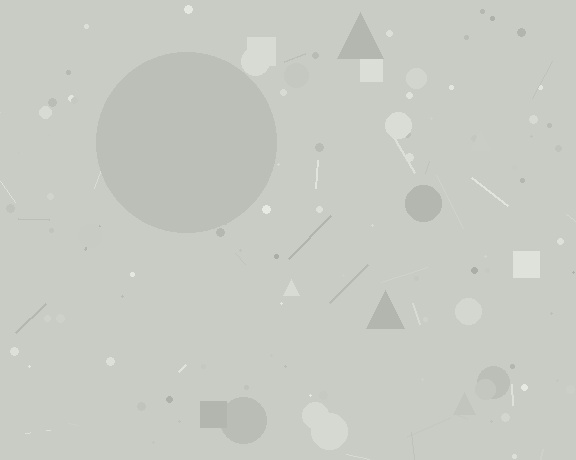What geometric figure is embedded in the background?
A circle is embedded in the background.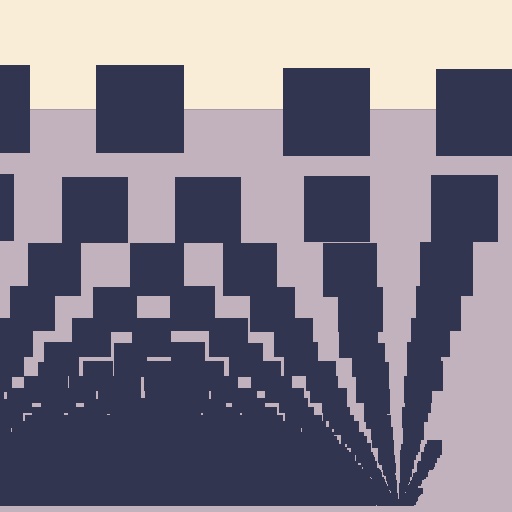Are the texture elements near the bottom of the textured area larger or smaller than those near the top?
Smaller. The gradient is inverted — elements near the bottom are smaller and denser.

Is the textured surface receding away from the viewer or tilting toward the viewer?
The surface appears to tilt toward the viewer. Texture elements get larger and sparser toward the top.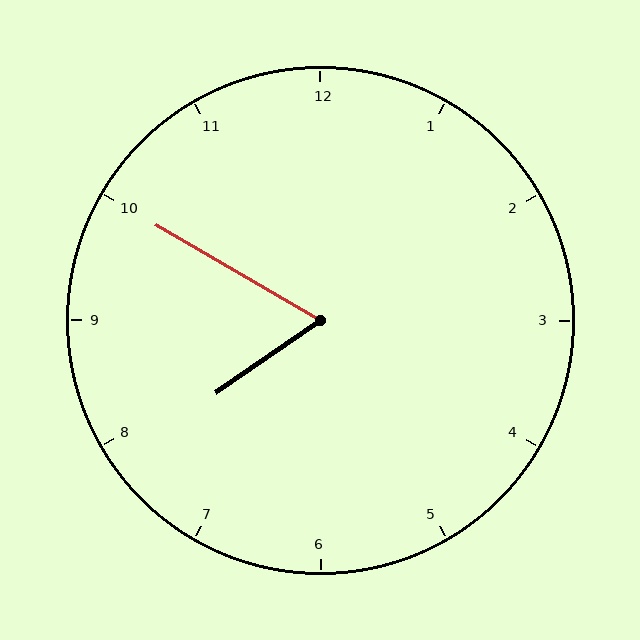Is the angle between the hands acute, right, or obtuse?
It is acute.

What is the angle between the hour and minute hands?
Approximately 65 degrees.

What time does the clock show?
7:50.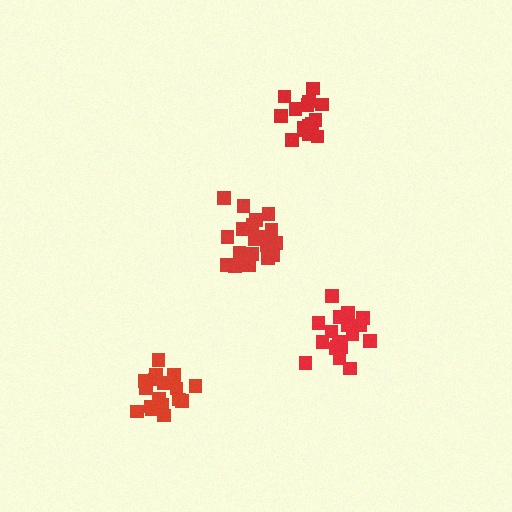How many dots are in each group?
Group 1: 17 dots, Group 2: 15 dots, Group 3: 19 dots, Group 4: 20 dots (71 total).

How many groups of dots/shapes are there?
There are 4 groups.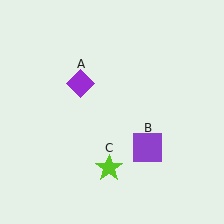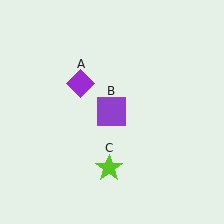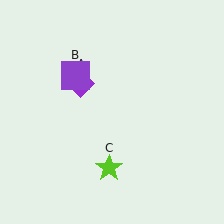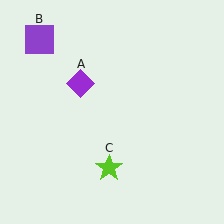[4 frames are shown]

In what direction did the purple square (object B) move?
The purple square (object B) moved up and to the left.